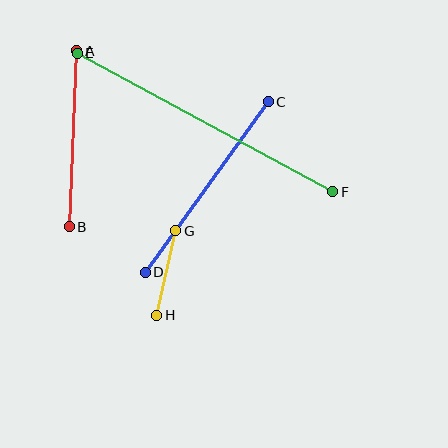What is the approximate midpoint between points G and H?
The midpoint is at approximately (166, 273) pixels.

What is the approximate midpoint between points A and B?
The midpoint is at approximately (73, 139) pixels.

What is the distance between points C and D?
The distance is approximately 210 pixels.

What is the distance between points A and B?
The distance is approximately 176 pixels.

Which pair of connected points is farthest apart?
Points E and F are farthest apart.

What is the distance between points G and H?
The distance is approximately 86 pixels.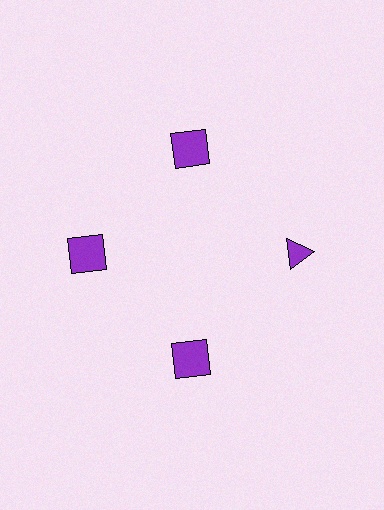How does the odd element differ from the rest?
It has a different shape: triangle instead of square.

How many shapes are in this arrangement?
There are 4 shapes arranged in a ring pattern.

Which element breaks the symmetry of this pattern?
The purple triangle at roughly the 3 o'clock position breaks the symmetry. All other shapes are purple squares.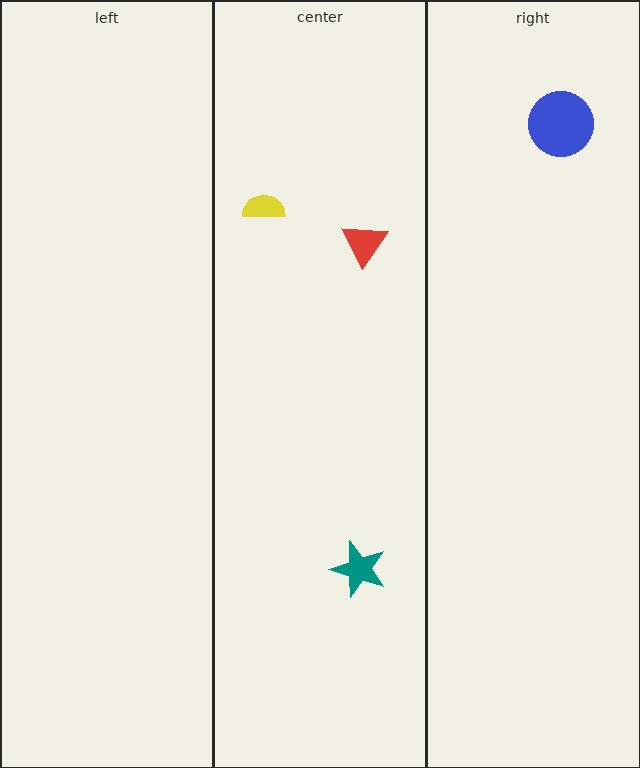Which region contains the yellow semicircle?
The center region.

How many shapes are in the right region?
1.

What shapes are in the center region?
The yellow semicircle, the teal star, the red triangle.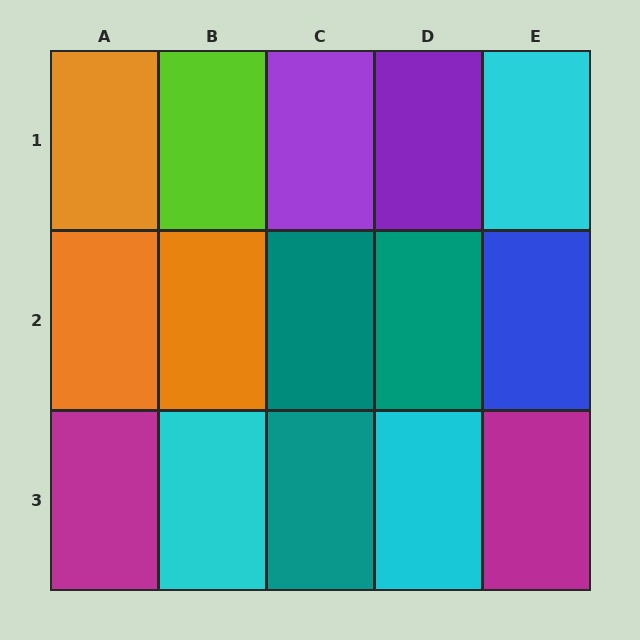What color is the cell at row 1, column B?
Lime.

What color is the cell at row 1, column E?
Cyan.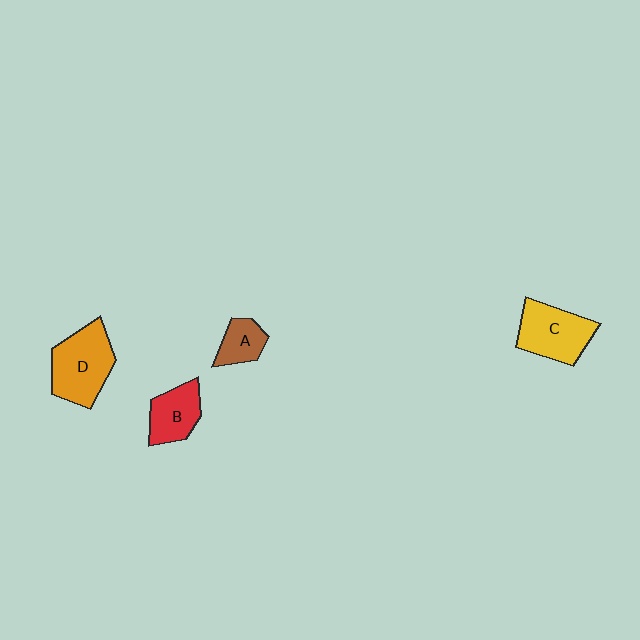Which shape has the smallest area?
Shape A (brown).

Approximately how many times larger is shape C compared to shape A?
Approximately 1.9 times.